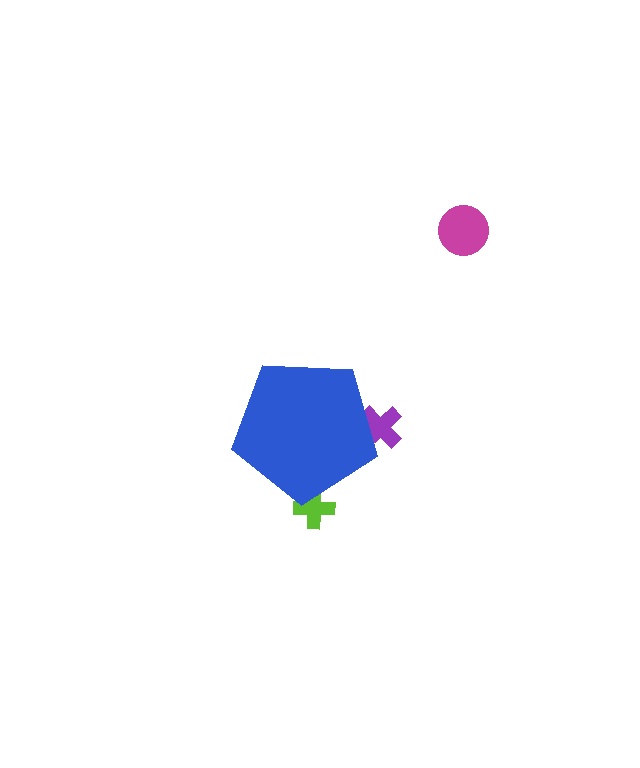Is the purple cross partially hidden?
Yes, the purple cross is partially hidden behind the blue pentagon.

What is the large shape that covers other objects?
A blue pentagon.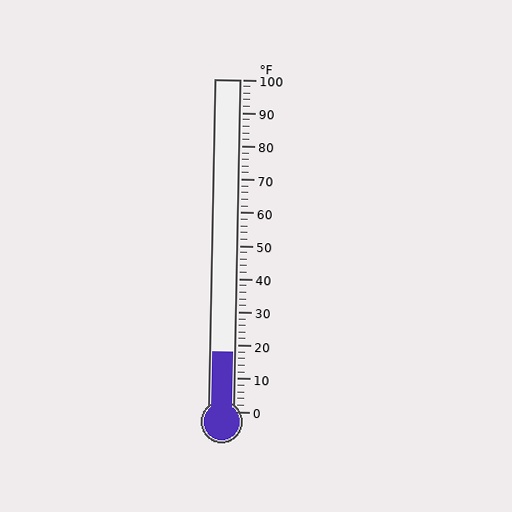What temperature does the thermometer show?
The thermometer shows approximately 18°F.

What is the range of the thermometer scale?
The thermometer scale ranges from 0°F to 100°F.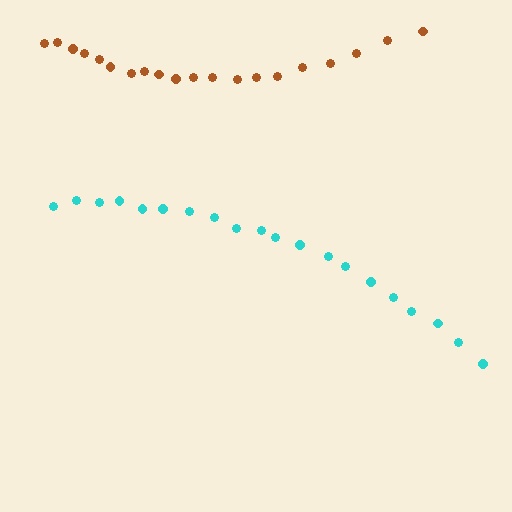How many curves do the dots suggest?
There are 2 distinct paths.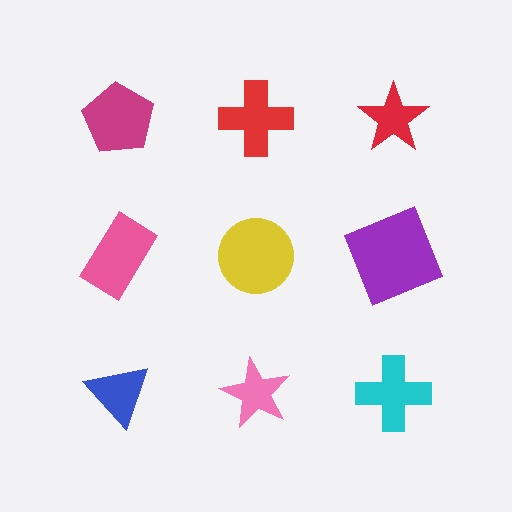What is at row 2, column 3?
A purple square.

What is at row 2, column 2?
A yellow circle.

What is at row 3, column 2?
A pink star.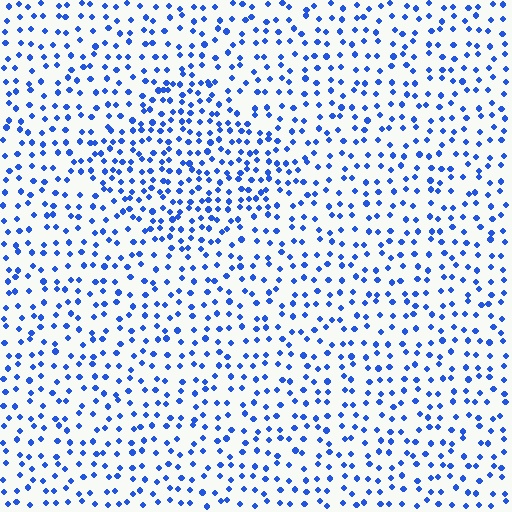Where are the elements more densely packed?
The elements are more densely packed inside the diamond boundary.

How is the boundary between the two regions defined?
The boundary is defined by a change in element density (approximately 1.6x ratio). All elements are the same color, size, and shape.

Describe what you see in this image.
The image contains small blue elements arranged at two different densities. A diamond-shaped region is visible where the elements are more densely packed than the surrounding area.